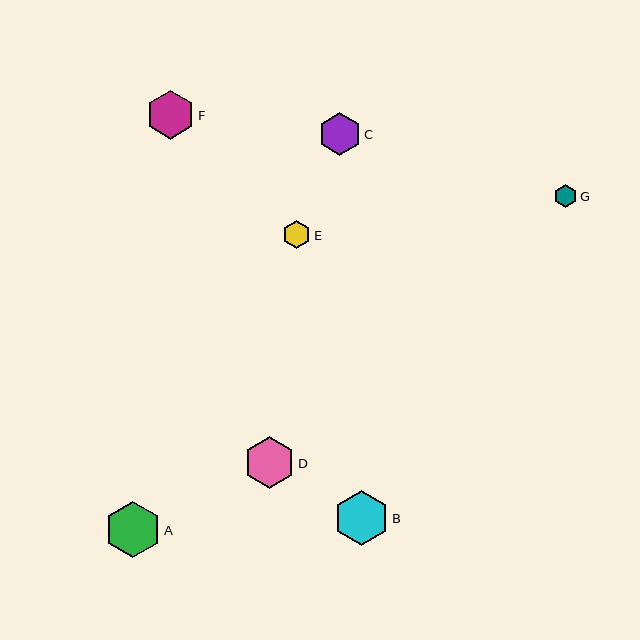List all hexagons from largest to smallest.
From largest to smallest: A, B, D, F, C, E, G.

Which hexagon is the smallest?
Hexagon G is the smallest with a size of approximately 23 pixels.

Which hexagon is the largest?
Hexagon A is the largest with a size of approximately 56 pixels.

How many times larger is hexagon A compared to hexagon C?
Hexagon A is approximately 1.3 times the size of hexagon C.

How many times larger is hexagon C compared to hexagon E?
Hexagon C is approximately 1.6 times the size of hexagon E.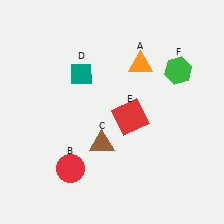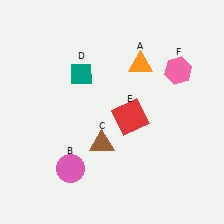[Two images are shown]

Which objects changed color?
B changed from red to pink. F changed from green to pink.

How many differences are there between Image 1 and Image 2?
There are 2 differences between the two images.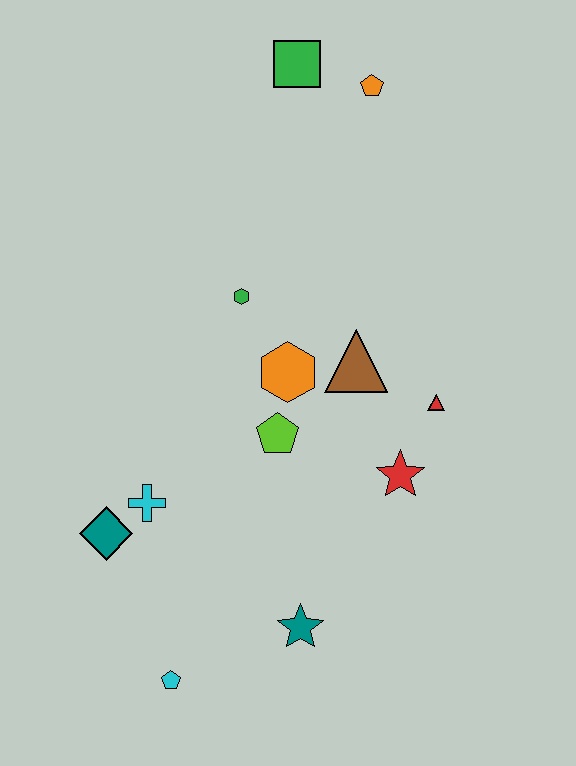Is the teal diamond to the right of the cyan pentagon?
No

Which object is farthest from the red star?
The green square is farthest from the red star.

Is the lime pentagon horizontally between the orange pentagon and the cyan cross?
Yes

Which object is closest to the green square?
The orange pentagon is closest to the green square.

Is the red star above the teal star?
Yes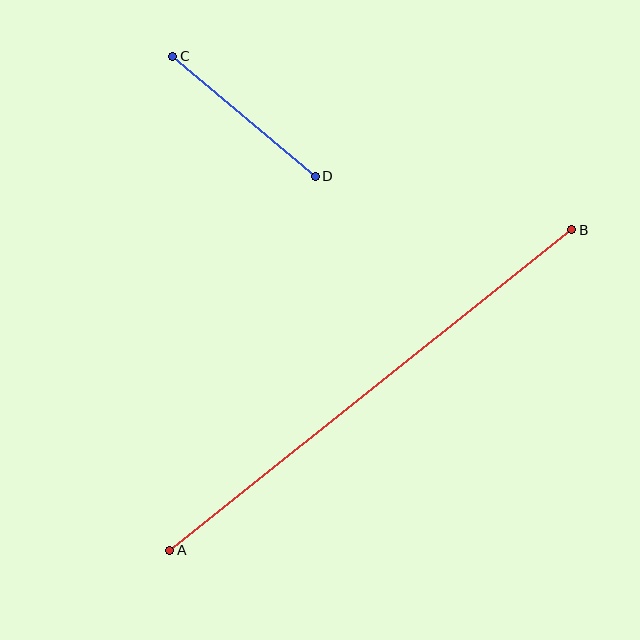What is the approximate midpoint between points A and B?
The midpoint is at approximately (371, 390) pixels.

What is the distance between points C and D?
The distance is approximately 186 pixels.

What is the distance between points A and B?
The distance is approximately 514 pixels.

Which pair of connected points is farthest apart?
Points A and B are farthest apart.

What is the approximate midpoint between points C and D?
The midpoint is at approximately (244, 116) pixels.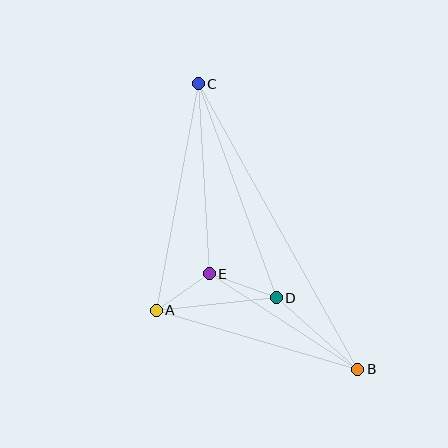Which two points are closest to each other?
Points A and E are closest to each other.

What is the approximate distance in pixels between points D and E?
The distance between D and E is approximately 71 pixels.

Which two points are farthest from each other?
Points B and C are farthest from each other.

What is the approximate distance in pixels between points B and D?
The distance between B and D is approximately 108 pixels.